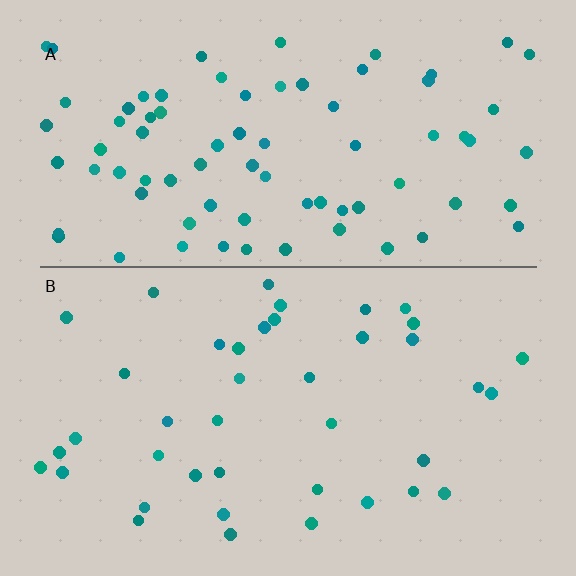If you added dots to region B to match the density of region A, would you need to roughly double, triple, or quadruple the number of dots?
Approximately double.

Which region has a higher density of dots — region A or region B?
A (the top).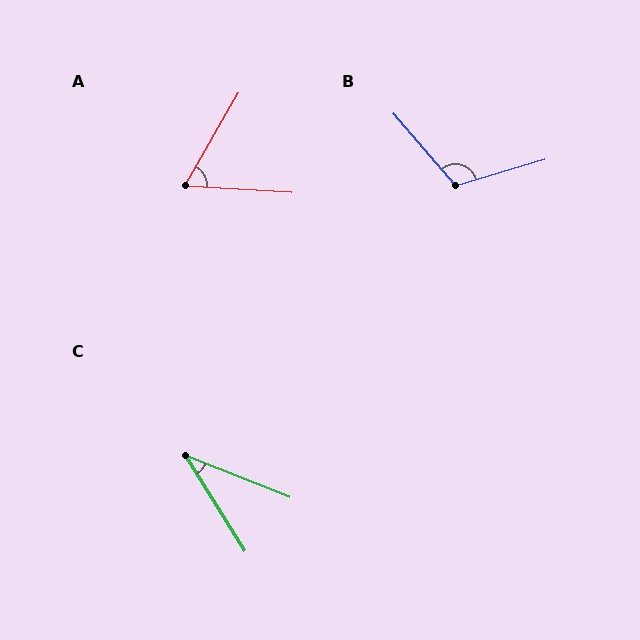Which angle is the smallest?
C, at approximately 36 degrees.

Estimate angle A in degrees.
Approximately 63 degrees.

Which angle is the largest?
B, at approximately 114 degrees.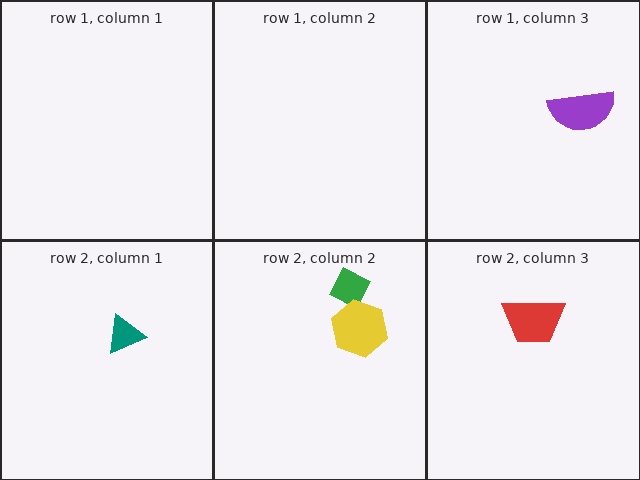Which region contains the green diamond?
The row 2, column 2 region.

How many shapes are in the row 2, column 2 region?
2.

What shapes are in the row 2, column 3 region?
The red trapezoid.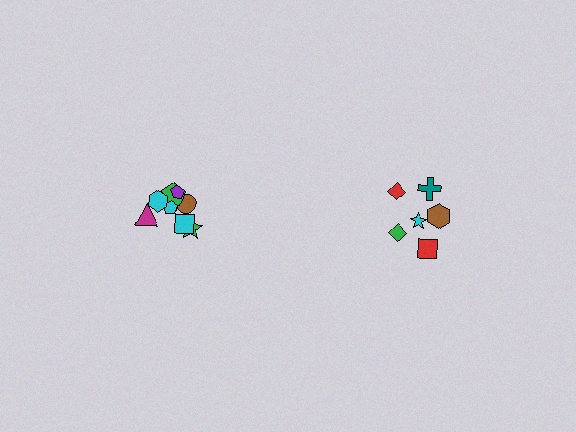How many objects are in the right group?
There are 6 objects.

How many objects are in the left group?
There are 8 objects.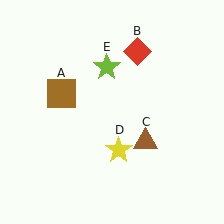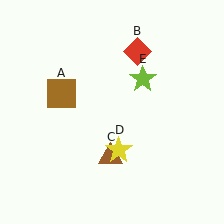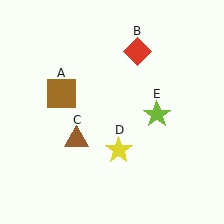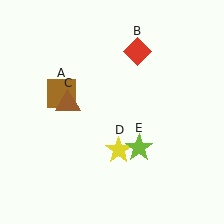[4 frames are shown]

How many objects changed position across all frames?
2 objects changed position: brown triangle (object C), lime star (object E).